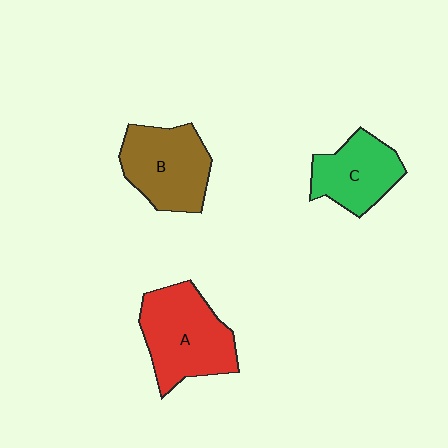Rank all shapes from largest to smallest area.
From largest to smallest: A (red), B (brown), C (green).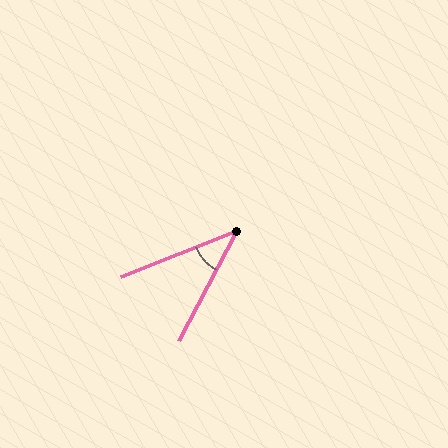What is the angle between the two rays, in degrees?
Approximately 40 degrees.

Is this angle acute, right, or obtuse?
It is acute.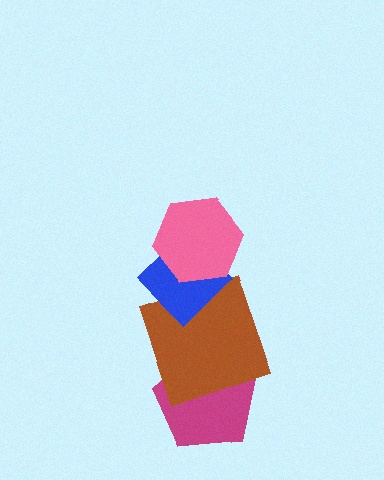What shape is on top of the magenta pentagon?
The brown square is on top of the magenta pentagon.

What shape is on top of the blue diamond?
The pink hexagon is on top of the blue diamond.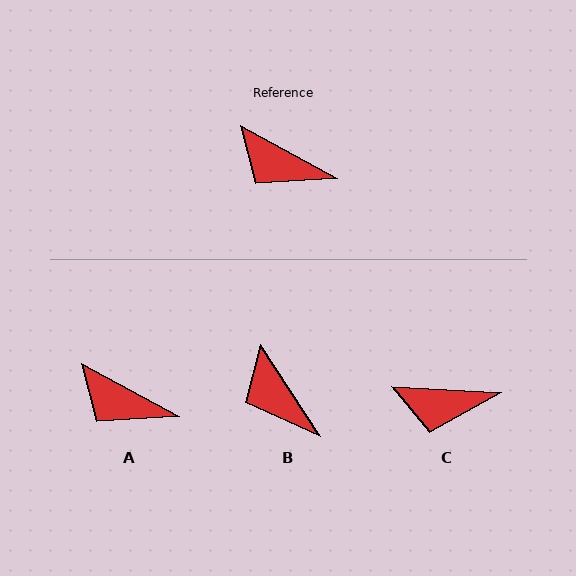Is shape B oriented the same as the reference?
No, it is off by about 28 degrees.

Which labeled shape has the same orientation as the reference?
A.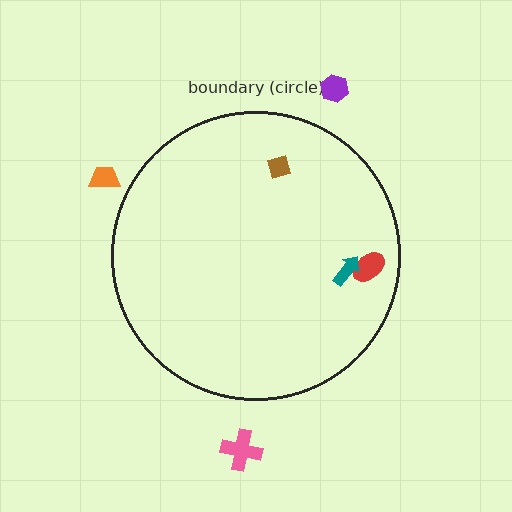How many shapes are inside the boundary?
3 inside, 3 outside.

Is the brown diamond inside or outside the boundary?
Inside.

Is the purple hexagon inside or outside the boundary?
Outside.